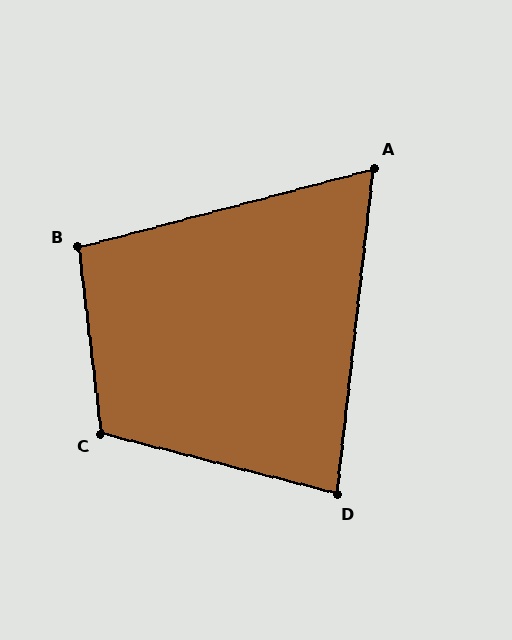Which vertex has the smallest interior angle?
A, at approximately 69 degrees.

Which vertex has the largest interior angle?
C, at approximately 111 degrees.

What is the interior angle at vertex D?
Approximately 82 degrees (acute).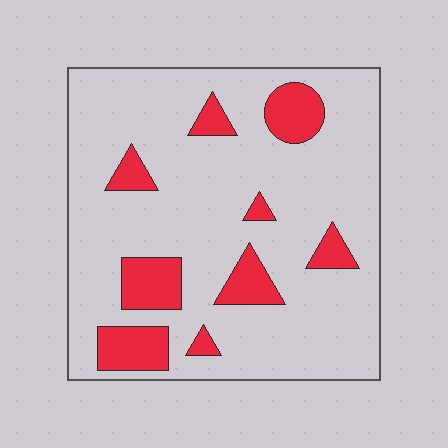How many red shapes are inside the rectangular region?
9.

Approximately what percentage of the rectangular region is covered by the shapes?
Approximately 15%.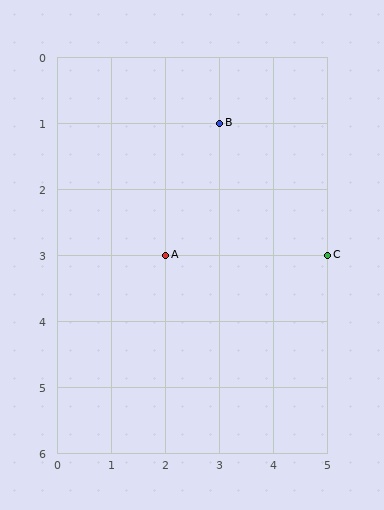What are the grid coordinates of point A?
Point A is at grid coordinates (2, 3).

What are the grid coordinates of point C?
Point C is at grid coordinates (5, 3).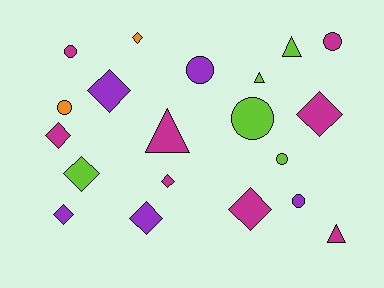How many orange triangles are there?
There are no orange triangles.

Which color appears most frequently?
Magenta, with 8 objects.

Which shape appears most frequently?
Diamond, with 9 objects.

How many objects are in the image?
There are 20 objects.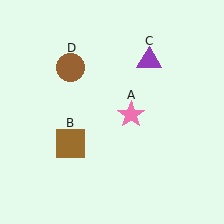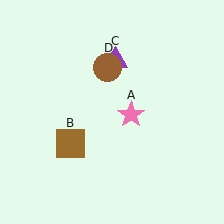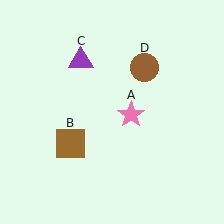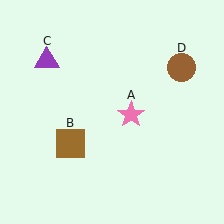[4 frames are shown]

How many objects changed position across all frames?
2 objects changed position: purple triangle (object C), brown circle (object D).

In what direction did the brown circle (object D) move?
The brown circle (object D) moved right.